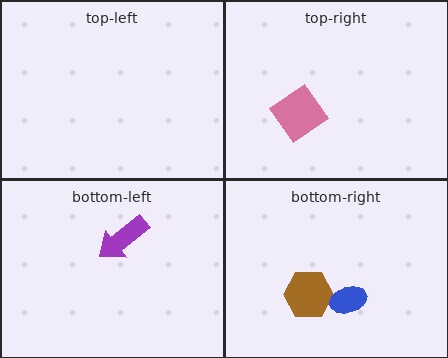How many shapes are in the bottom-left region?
1.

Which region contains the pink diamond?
The top-right region.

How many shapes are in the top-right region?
1.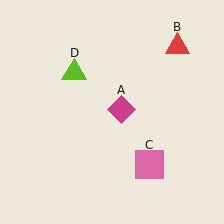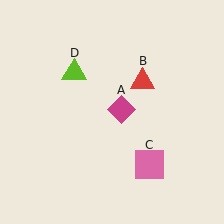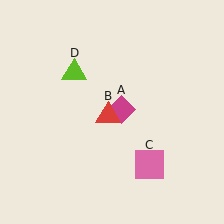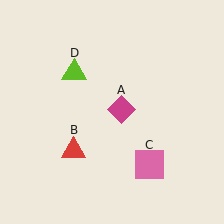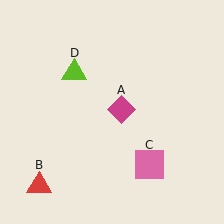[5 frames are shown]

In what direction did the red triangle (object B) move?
The red triangle (object B) moved down and to the left.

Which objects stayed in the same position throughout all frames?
Magenta diamond (object A) and pink square (object C) and lime triangle (object D) remained stationary.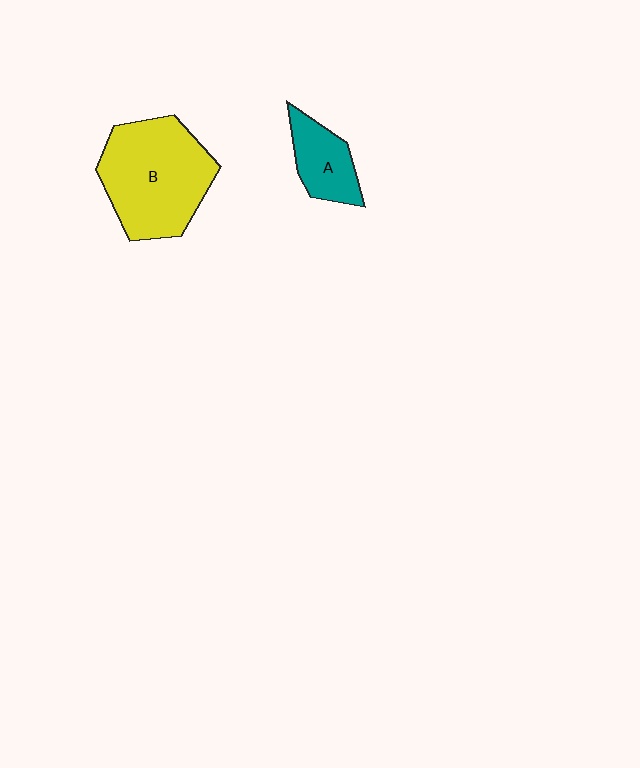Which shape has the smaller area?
Shape A (teal).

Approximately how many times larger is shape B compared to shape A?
Approximately 2.4 times.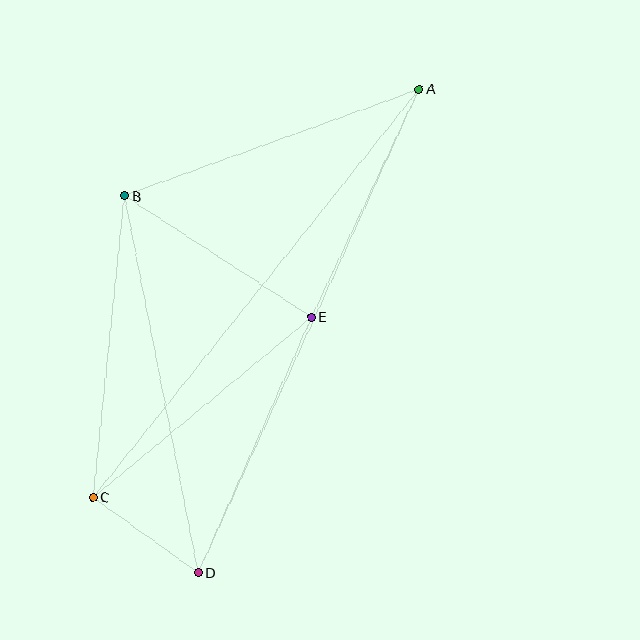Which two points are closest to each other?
Points C and D are closest to each other.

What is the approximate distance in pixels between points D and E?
The distance between D and E is approximately 279 pixels.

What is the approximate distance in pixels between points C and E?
The distance between C and E is approximately 283 pixels.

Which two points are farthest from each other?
Points A and D are farthest from each other.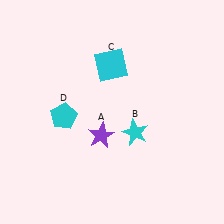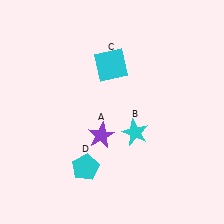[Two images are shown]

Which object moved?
The cyan pentagon (D) moved down.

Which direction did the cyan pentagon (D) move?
The cyan pentagon (D) moved down.